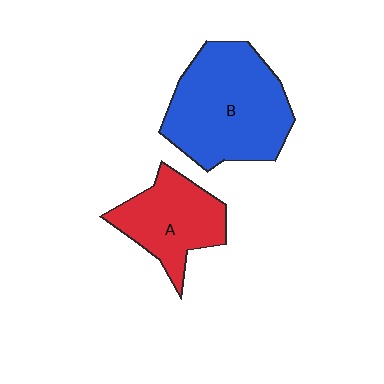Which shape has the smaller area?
Shape A (red).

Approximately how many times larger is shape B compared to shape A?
Approximately 1.6 times.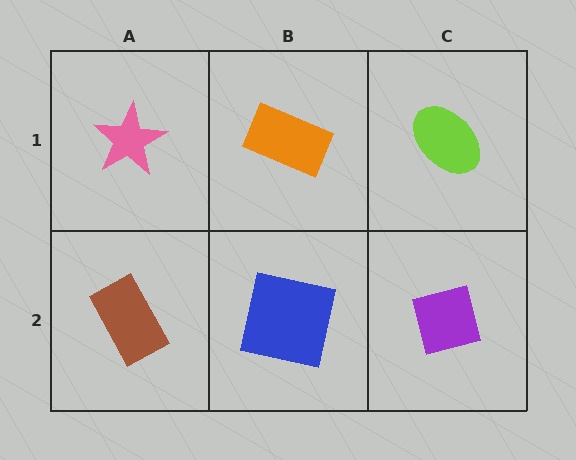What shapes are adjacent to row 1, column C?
A purple square (row 2, column C), an orange rectangle (row 1, column B).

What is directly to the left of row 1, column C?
An orange rectangle.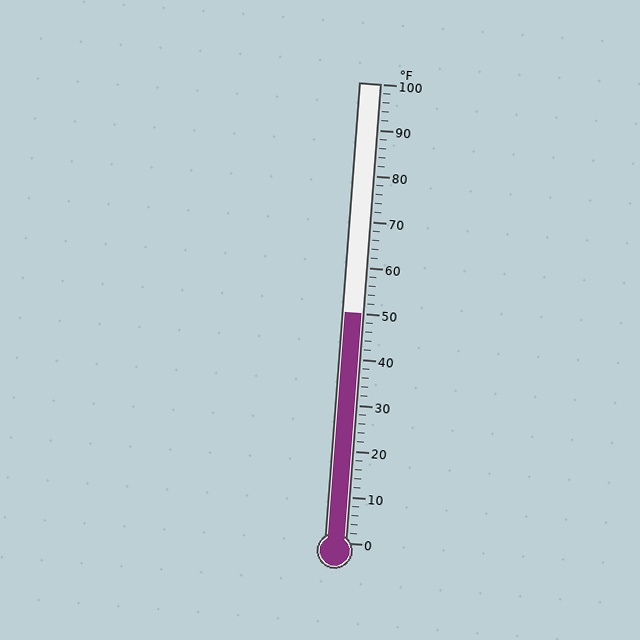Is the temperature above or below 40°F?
The temperature is above 40°F.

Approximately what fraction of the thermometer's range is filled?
The thermometer is filled to approximately 50% of its range.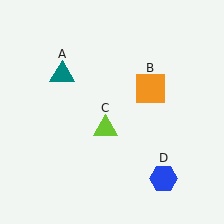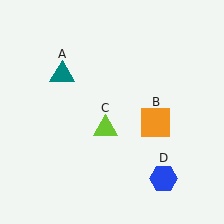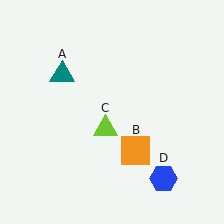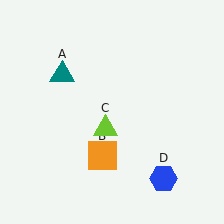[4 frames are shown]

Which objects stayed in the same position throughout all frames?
Teal triangle (object A) and lime triangle (object C) and blue hexagon (object D) remained stationary.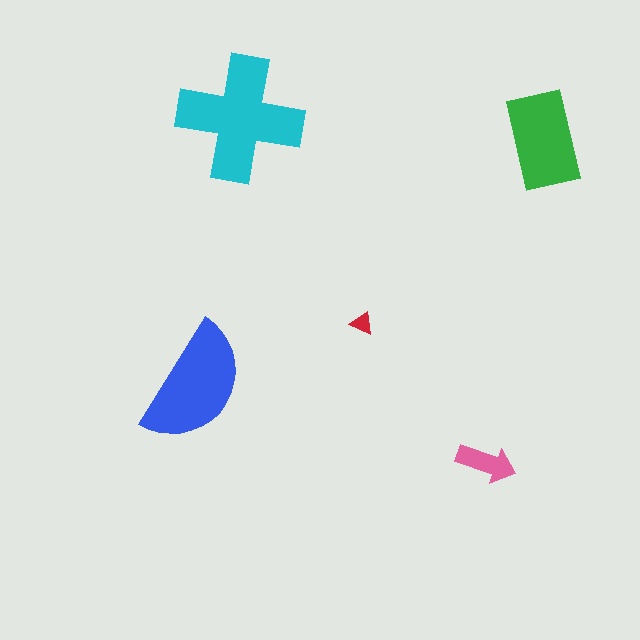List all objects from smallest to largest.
The red triangle, the pink arrow, the green rectangle, the blue semicircle, the cyan cross.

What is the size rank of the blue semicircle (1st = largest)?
2nd.